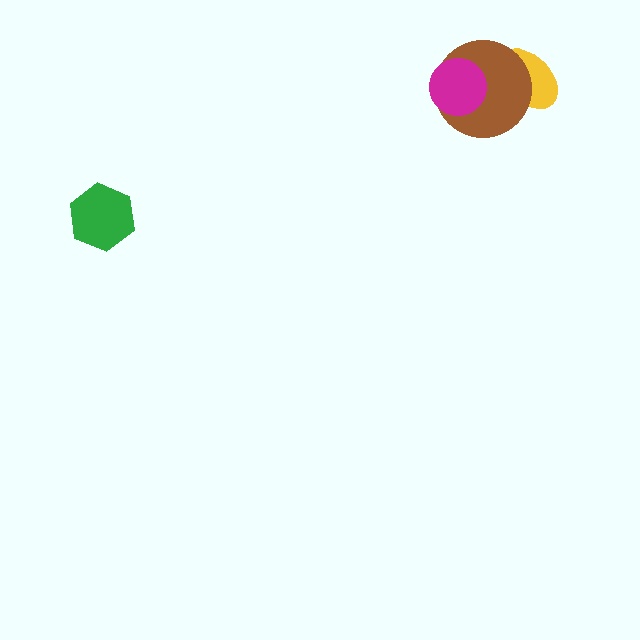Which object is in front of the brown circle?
The magenta circle is in front of the brown circle.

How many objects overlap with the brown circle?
2 objects overlap with the brown circle.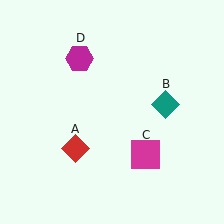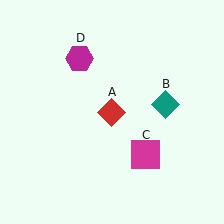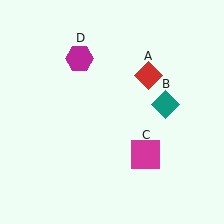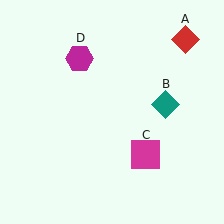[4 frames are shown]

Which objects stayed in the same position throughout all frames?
Teal diamond (object B) and magenta square (object C) and magenta hexagon (object D) remained stationary.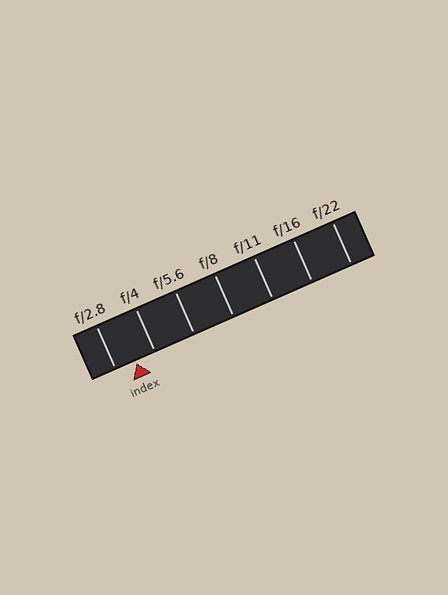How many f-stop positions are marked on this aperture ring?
There are 7 f-stop positions marked.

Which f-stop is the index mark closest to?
The index mark is closest to f/4.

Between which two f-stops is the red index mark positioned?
The index mark is between f/2.8 and f/4.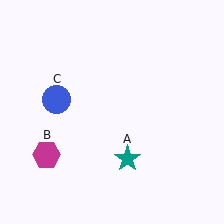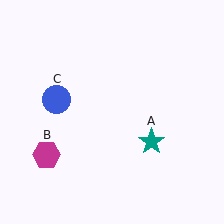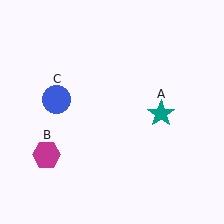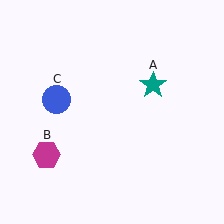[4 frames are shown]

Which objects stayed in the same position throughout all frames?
Magenta hexagon (object B) and blue circle (object C) remained stationary.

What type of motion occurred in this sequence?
The teal star (object A) rotated counterclockwise around the center of the scene.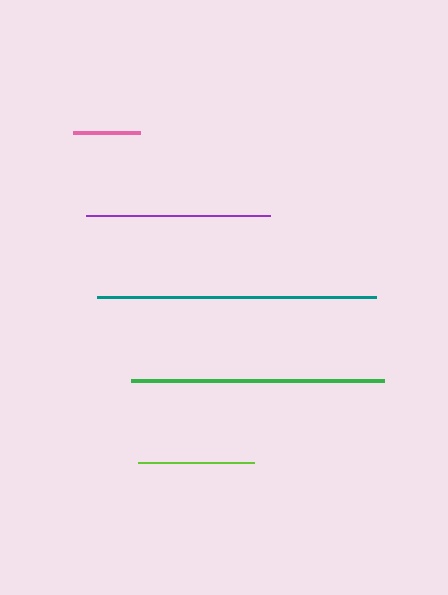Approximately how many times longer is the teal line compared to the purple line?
The teal line is approximately 1.5 times the length of the purple line.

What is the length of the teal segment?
The teal segment is approximately 279 pixels long.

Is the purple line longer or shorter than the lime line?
The purple line is longer than the lime line.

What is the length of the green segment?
The green segment is approximately 253 pixels long.